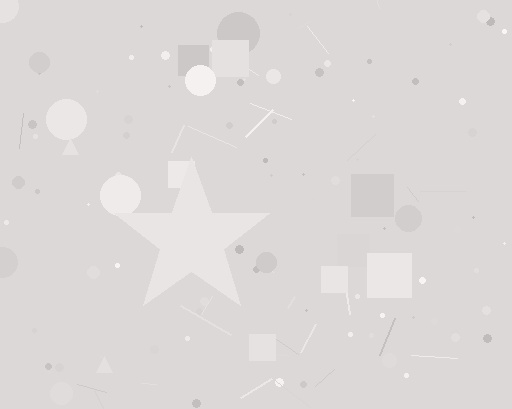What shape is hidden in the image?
A star is hidden in the image.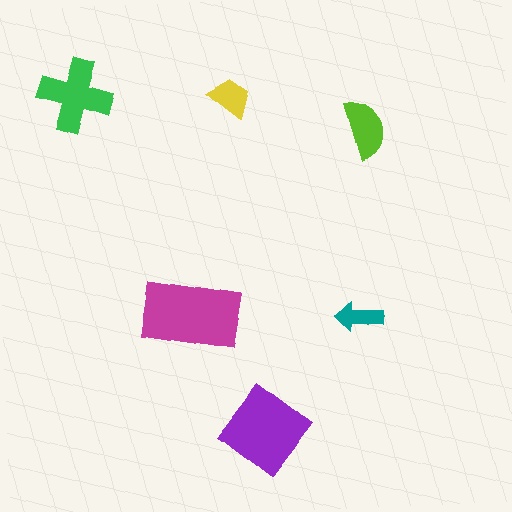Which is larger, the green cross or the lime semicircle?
The green cross.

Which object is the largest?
The magenta rectangle.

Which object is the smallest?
The teal arrow.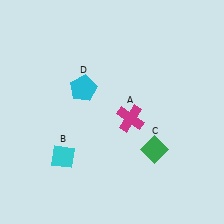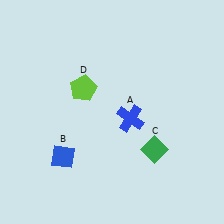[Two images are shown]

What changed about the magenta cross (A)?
In Image 1, A is magenta. In Image 2, it changed to blue.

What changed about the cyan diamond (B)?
In Image 1, B is cyan. In Image 2, it changed to blue.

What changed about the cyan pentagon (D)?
In Image 1, D is cyan. In Image 2, it changed to lime.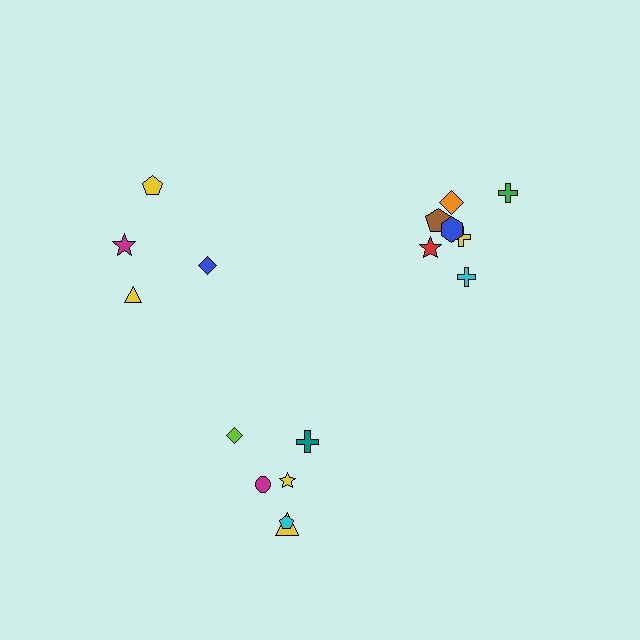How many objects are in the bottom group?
There are 6 objects.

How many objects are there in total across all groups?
There are 17 objects.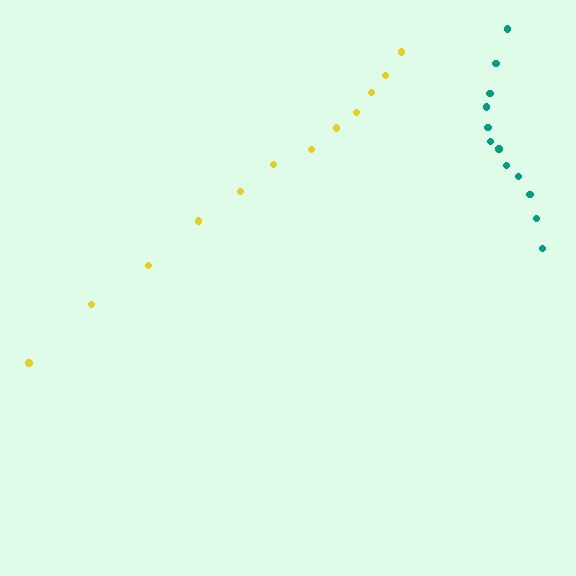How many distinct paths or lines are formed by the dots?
There are 2 distinct paths.